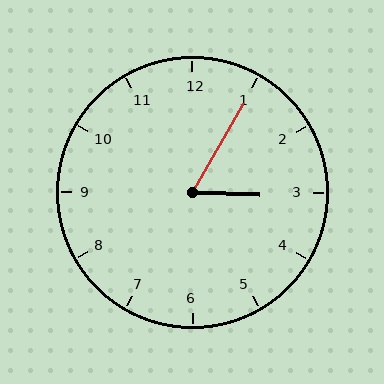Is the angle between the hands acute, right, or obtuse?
It is acute.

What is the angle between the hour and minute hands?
Approximately 62 degrees.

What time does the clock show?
3:05.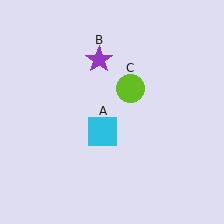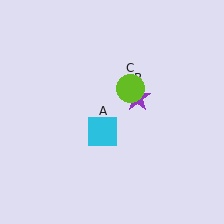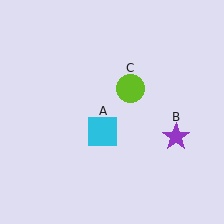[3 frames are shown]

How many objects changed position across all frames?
1 object changed position: purple star (object B).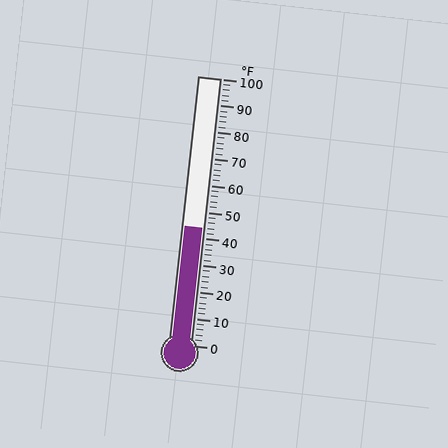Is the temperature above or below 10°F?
The temperature is above 10°F.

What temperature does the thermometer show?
The thermometer shows approximately 44°F.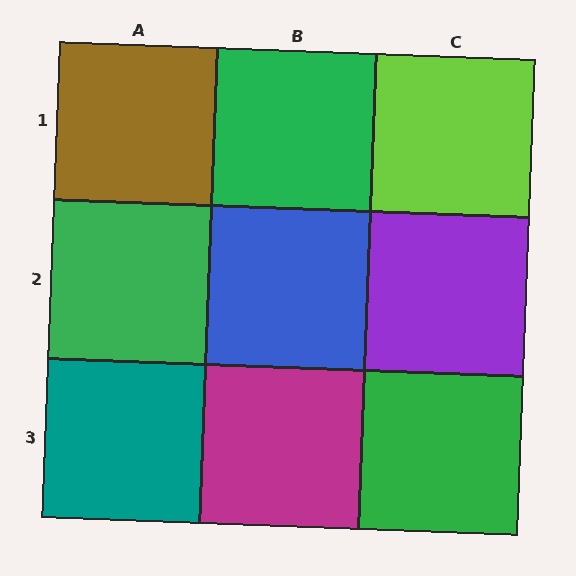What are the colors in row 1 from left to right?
Brown, green, lime.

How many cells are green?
3 cells are green.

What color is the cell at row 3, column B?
Magenta.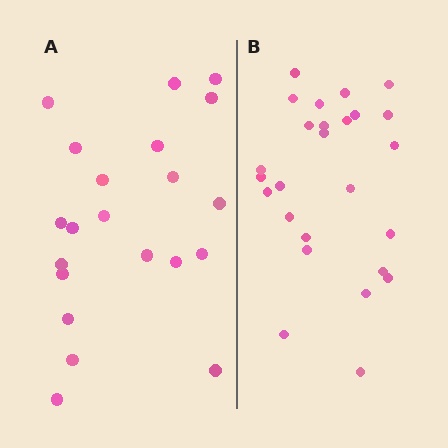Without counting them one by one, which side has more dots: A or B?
Region B (the right region) has more dots.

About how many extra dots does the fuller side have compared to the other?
Region B has about 5 more dots than region A.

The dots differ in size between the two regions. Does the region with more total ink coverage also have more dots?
No. Region A has more total ink coverage because its dots are larger, but region B actually contains more individual dots. Total area can be misleading — the number of items is what matters here.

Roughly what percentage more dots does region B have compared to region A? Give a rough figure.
About 25% more.